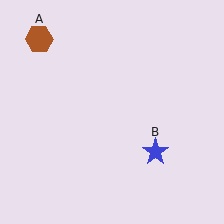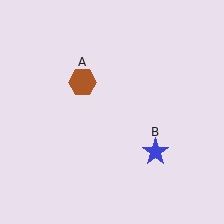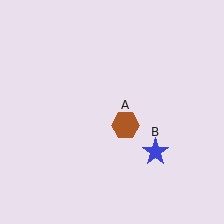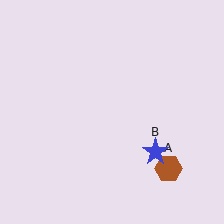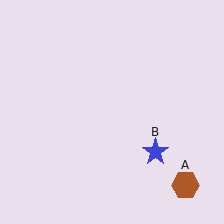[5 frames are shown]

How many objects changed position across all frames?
1 object changed position: brown hexagon (object A).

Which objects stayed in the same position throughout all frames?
Blue star (object B) remained stationary.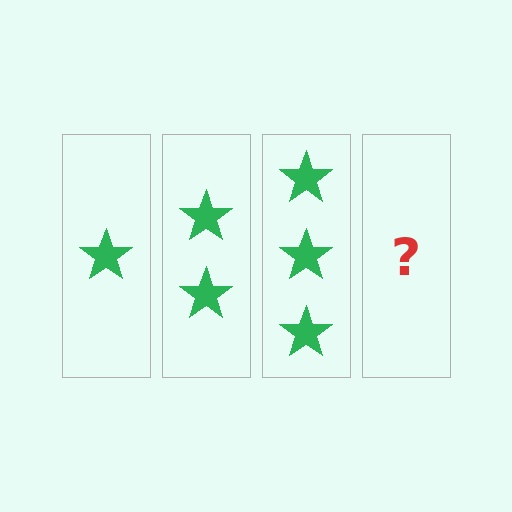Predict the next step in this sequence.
The next step is 4 stars.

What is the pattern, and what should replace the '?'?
The pattern is that each step adds one more star. The '?' should be 4 stars.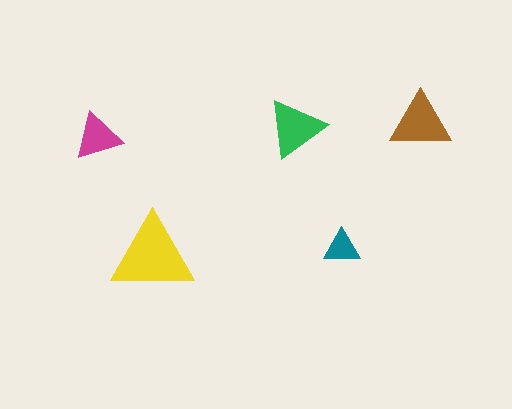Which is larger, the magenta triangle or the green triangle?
The green one.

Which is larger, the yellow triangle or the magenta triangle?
The yellow one.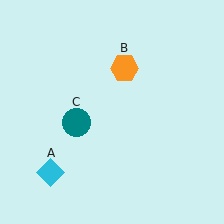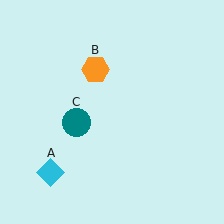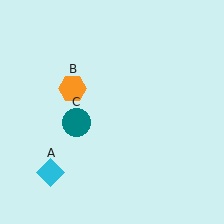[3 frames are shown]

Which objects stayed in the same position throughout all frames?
Cyan diamond (object A) and teal circle (object C) remained stationary.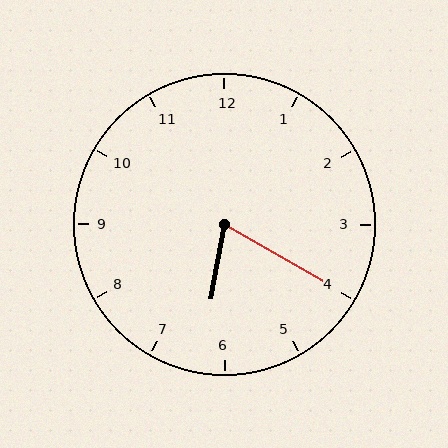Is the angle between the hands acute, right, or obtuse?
It is acute.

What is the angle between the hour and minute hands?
Approximately 70 degrees.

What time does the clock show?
6:20.